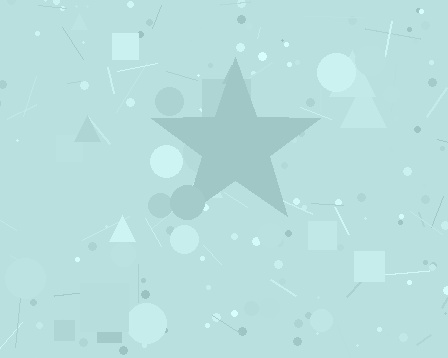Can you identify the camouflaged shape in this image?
The camouflaged shape is a star.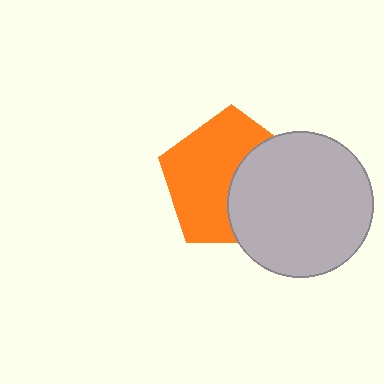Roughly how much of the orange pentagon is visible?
About half of it is visible (roughly 59%).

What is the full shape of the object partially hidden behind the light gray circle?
The partially hidden object is an orange pentagon.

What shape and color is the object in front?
The object in front is a light gray circle.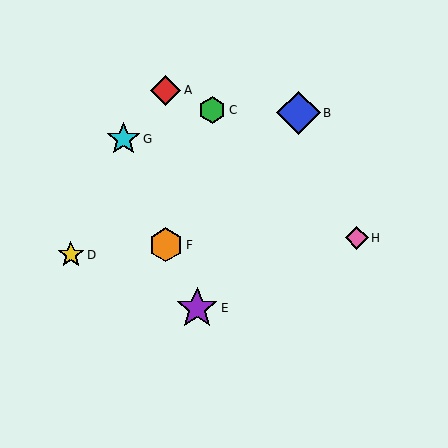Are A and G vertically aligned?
No, A is at x≈166 and G is at x≈124.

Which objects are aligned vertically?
Objects A, F are aligned vertically.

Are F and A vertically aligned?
Yes, both are at x≈166.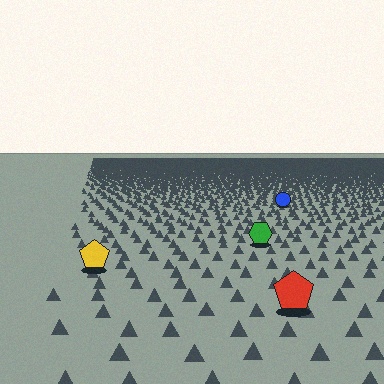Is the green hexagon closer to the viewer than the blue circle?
Yes. The green hexagon is closer — you can tell from the texture gradient: the ground texture is coarser near it.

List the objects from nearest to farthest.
From nearest to farthest: the red pentagon, the yellow pentagon, the green hexagon, the blue circle.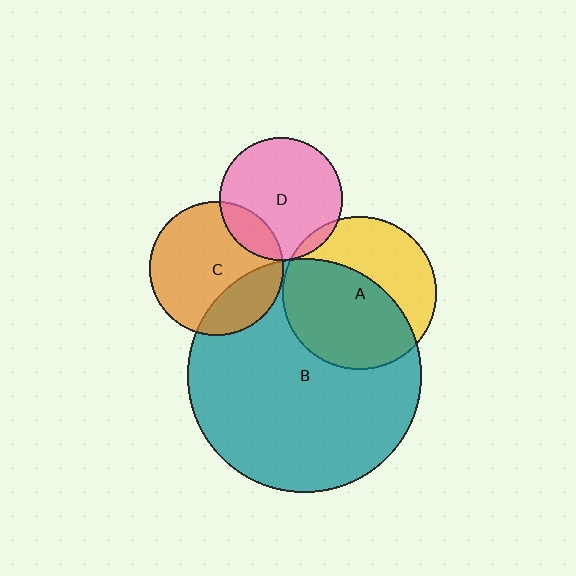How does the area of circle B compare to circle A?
Approximately 2.3 times.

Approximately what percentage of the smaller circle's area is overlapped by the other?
Approximately 5%.